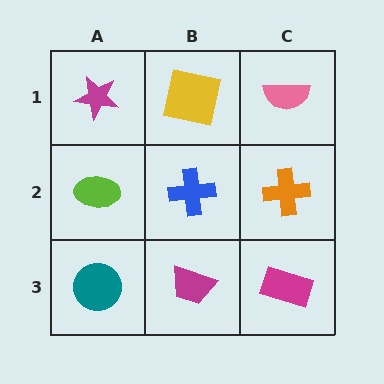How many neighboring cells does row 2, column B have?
4.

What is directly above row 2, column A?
A magenta star.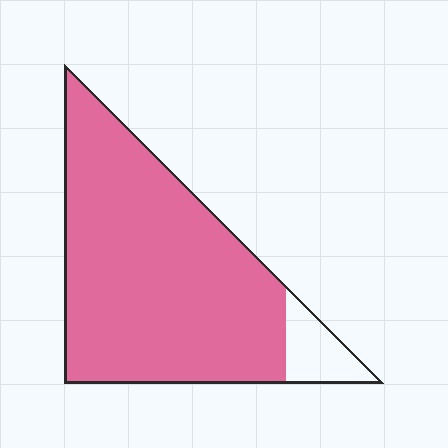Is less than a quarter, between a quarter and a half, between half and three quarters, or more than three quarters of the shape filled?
More than three quarters.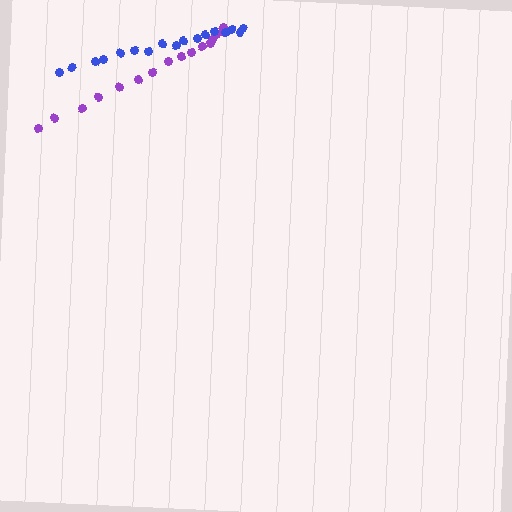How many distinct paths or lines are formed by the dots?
There are 2 distinct paths.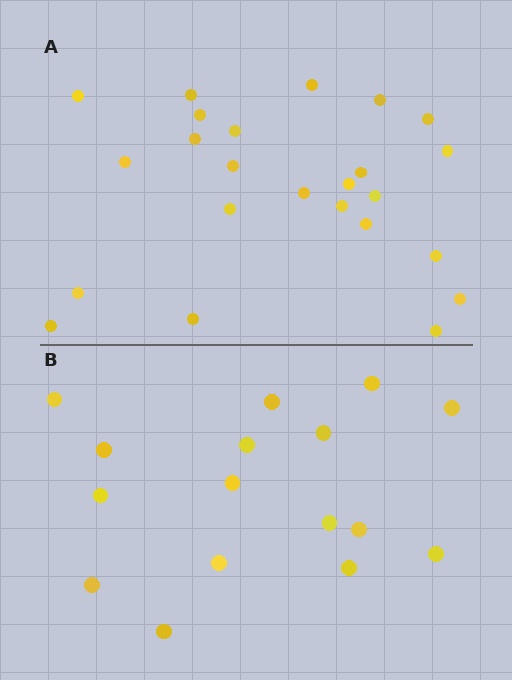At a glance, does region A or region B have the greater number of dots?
Region A (the top region) has more dots.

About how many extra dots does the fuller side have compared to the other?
Region A has roughly 8 or so more dots than region B.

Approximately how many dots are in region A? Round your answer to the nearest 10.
About 20 dots. (The exact count is 24, which rounds to 20.)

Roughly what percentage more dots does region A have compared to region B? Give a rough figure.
About 50% more.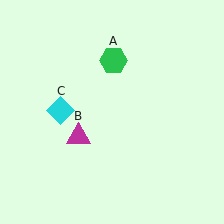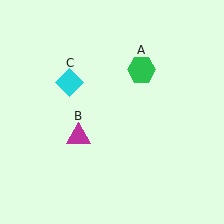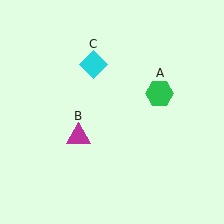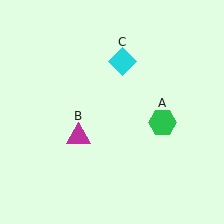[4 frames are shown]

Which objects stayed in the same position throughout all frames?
Magenta triangle (object B) remained stationary.